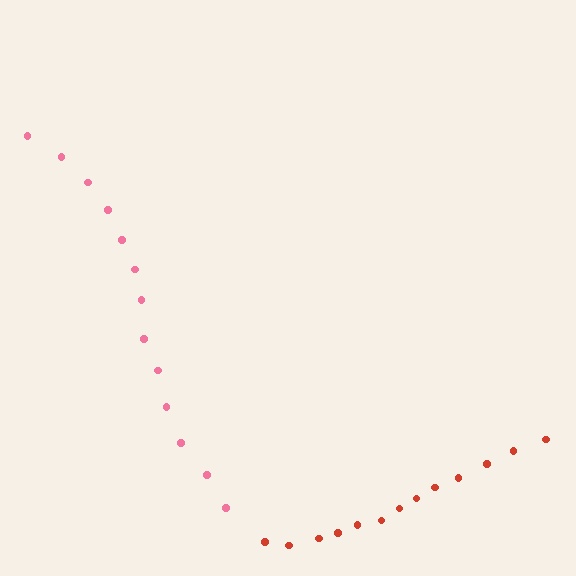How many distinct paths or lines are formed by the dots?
There are 2 distinct paths.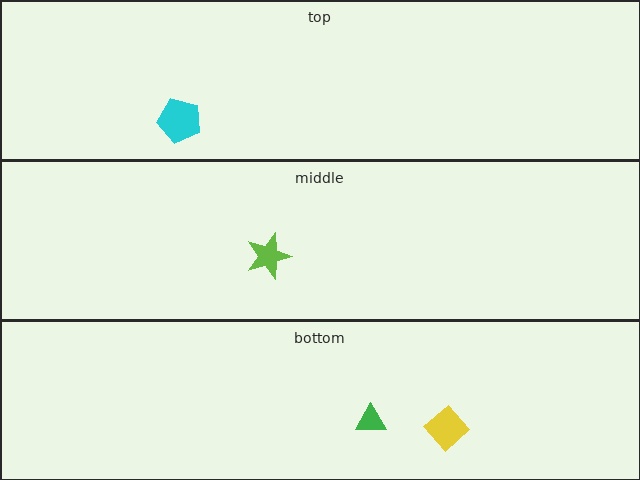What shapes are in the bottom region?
The yellow diamond, the green triangle.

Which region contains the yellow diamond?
The bottom region.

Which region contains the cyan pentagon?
The top region.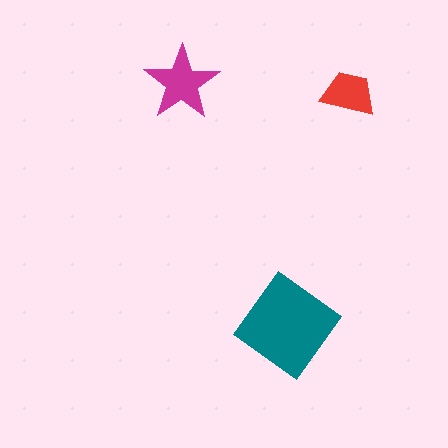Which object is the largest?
The teal diamond.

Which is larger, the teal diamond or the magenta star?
The teal diamond.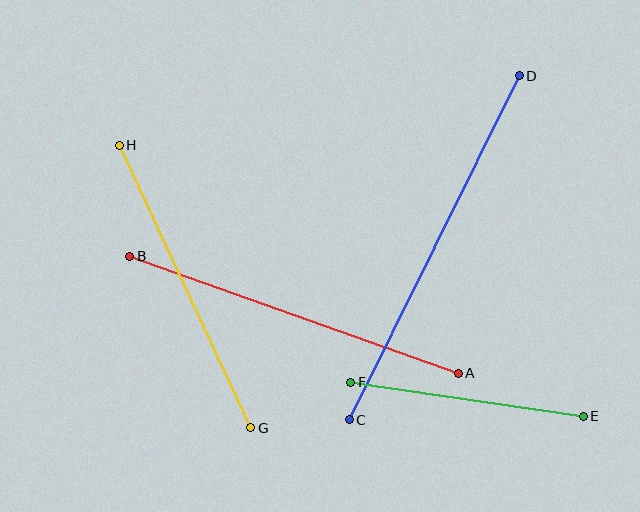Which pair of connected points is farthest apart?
Points C and D are farthest apart.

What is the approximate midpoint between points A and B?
The midpoint is at approximately (294, 315) pixels.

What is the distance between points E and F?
The distance is approximately 235 pixels.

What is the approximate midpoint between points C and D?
The midpoint is at approximately (434, 248) pixels.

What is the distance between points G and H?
The distance is approximately 311 pixels.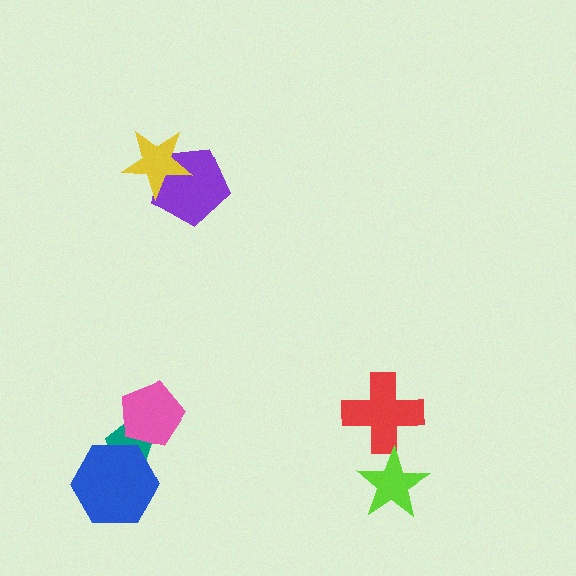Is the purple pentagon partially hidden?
Yes, it is partially covered by another shape.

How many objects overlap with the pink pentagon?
1 object overlaps with the pink pentagon.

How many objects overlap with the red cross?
0 objects overlap with the red cross.